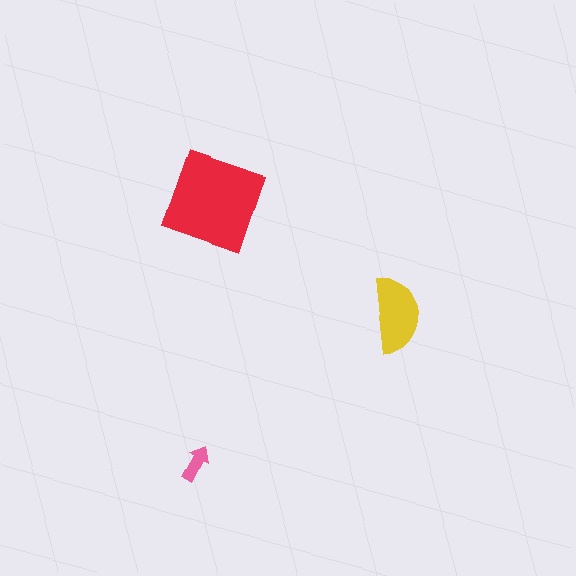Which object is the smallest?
The pink arrow.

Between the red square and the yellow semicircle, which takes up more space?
The red square.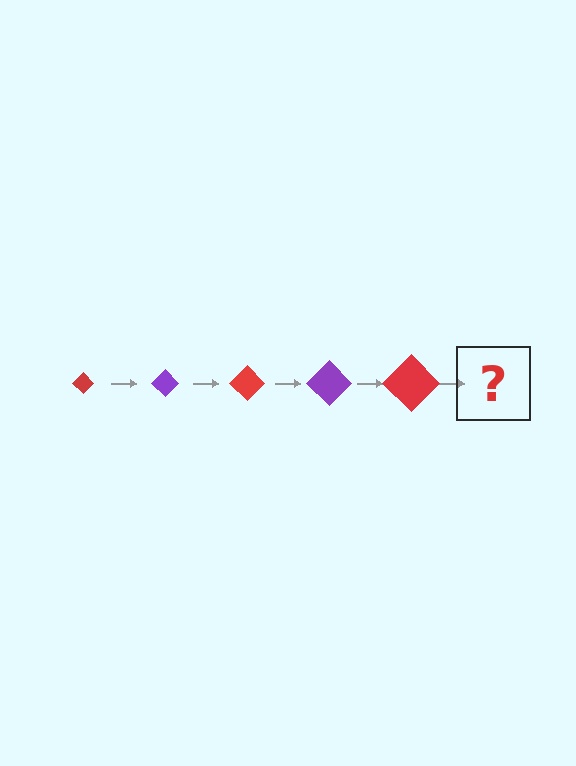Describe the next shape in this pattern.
It should be a purple diamond, larger than the previous one.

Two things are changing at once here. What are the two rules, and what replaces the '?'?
The two rules are that the diamond grows larger each step and the color cycles through red and purple. The '?' should be a purple diamond, larger than the previous one.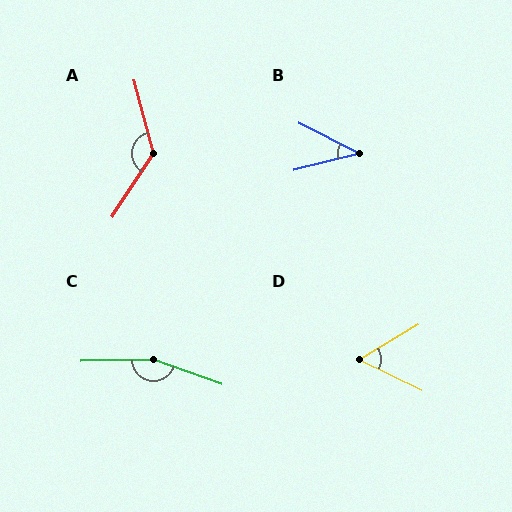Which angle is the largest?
C, at approximately 159 degrees.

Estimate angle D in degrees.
Approximately 57 degrees.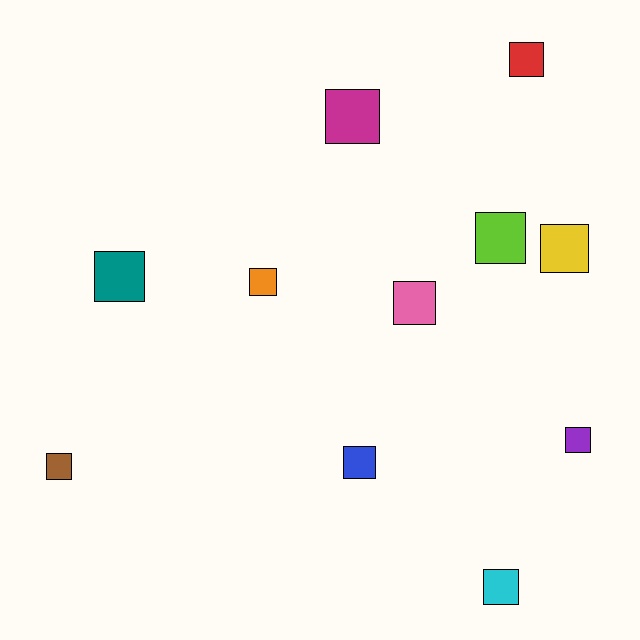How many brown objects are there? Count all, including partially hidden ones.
There is 1 brown object.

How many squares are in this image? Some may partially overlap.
There are 11 squares.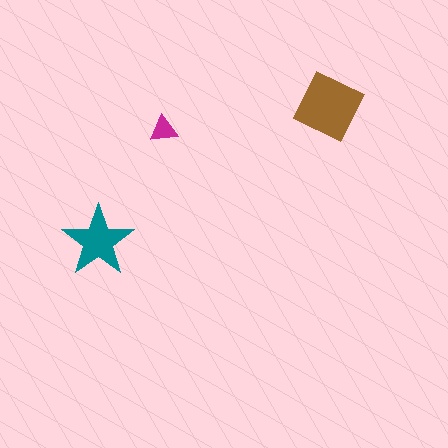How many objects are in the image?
There are 3 objects in the image.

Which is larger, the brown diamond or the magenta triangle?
The brown diamond.